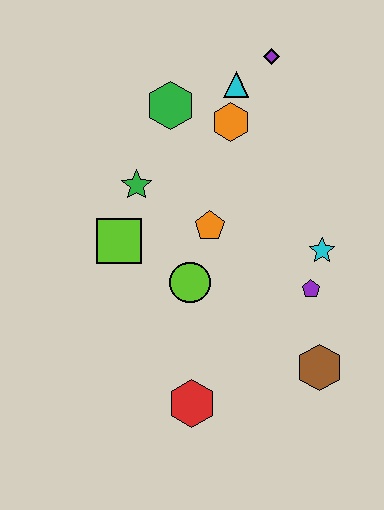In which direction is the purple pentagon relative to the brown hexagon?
The purple pentagon is above the brown hexagon.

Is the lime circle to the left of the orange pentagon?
Yes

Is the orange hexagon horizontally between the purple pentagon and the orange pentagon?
Yes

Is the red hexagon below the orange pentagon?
Yes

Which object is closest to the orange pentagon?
The lime circle is closest to the orange pentagon.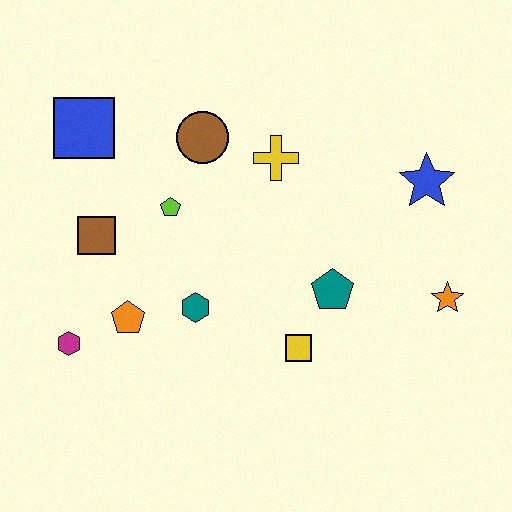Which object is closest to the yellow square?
The teal pentagon is closest to the yellow square.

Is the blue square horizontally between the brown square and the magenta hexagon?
Yes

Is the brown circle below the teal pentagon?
No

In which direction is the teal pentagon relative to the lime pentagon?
The teal pentagon is to the right of the lime pentagon.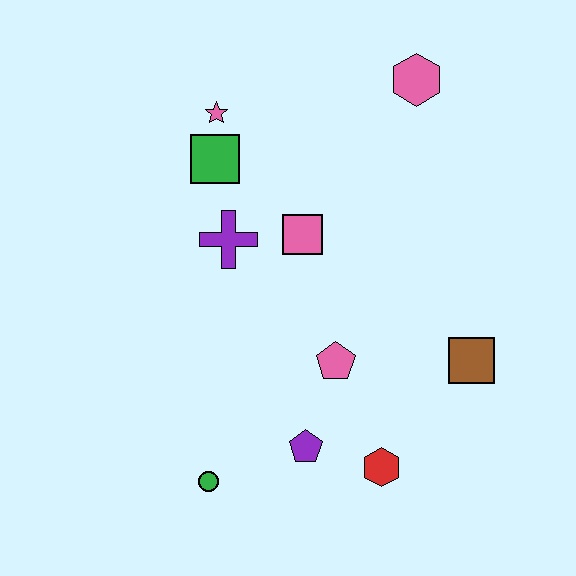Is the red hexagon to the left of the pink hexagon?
Yes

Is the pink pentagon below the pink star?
Yes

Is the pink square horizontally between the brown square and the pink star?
Yes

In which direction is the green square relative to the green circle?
The green square is above the green circle.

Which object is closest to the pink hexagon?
The pink square is closest to the pink hexagon.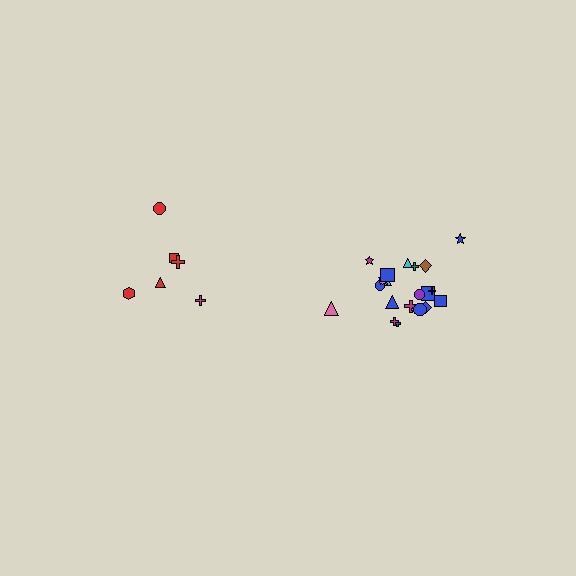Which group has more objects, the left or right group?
The right group.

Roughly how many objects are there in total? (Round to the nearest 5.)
Roughly 30 objects in total.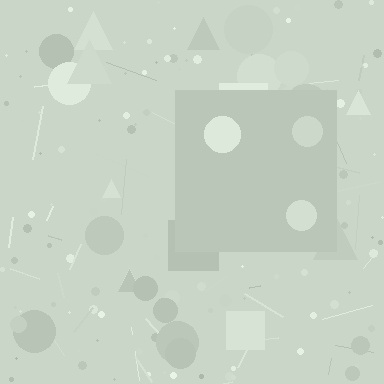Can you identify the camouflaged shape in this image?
The camouflaged shape is a square.